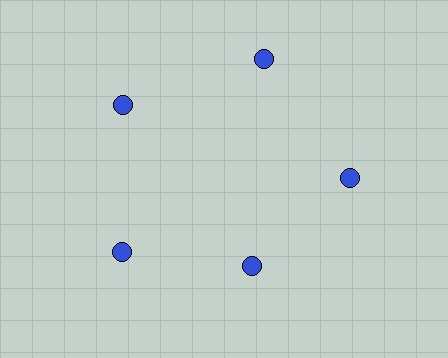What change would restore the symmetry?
The symmetry would be restored by moving it outward, back onto the ring so that all 5 circles sit at equal angles and equal distance from the center.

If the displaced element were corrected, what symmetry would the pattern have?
It would have 5-fold rotational symmetry — the pattern would map onto itself every 72 degrees.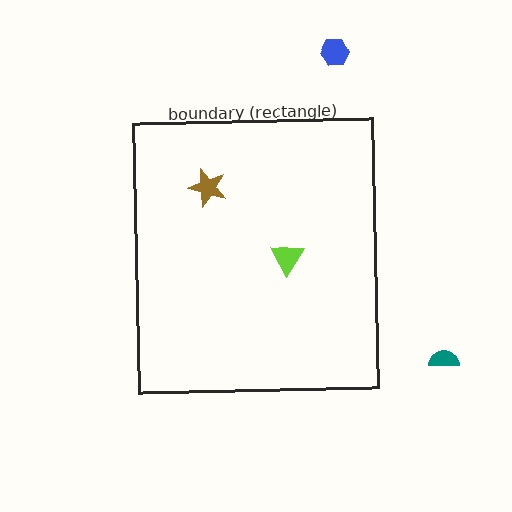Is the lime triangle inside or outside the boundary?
Inside.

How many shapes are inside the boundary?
2 inside, 2 outside.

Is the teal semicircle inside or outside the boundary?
Outside.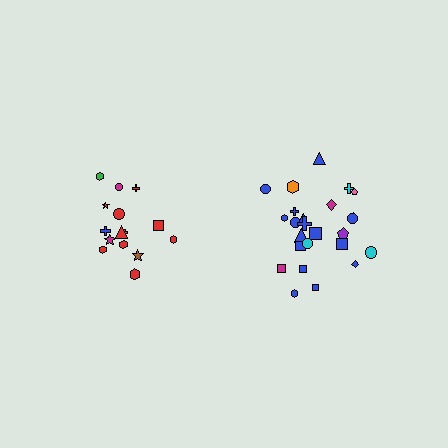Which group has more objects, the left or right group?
The right group.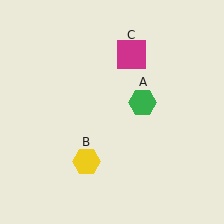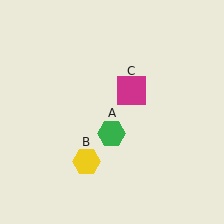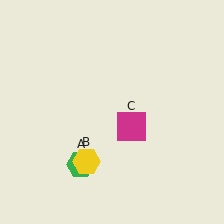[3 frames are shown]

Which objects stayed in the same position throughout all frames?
Yellow hexagon (object B) remained stationary.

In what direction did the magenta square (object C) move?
The magenta square (object C) moved down.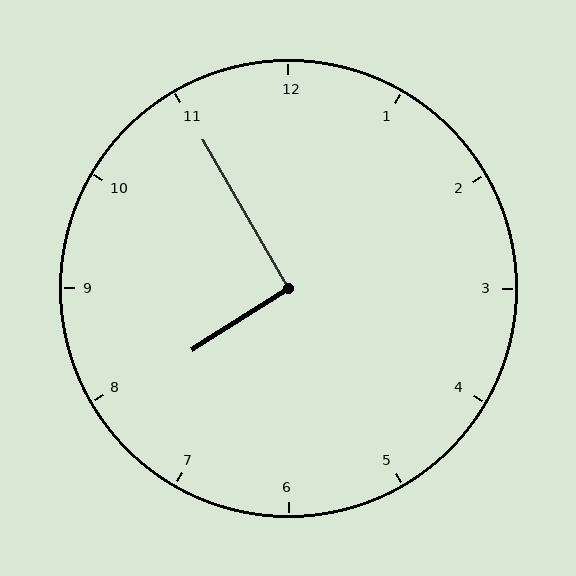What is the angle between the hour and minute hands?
Approximately 92 degrees.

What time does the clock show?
7:55.